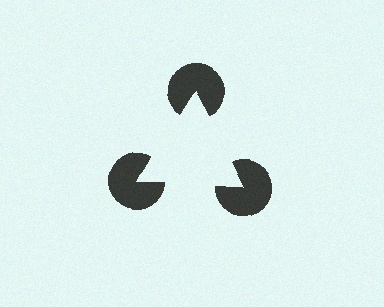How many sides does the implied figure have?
3 sides.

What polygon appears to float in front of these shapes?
An illusory triangle — its edges are inferred from the aligned wedge cuts in the pac-man discs, not physically drawn.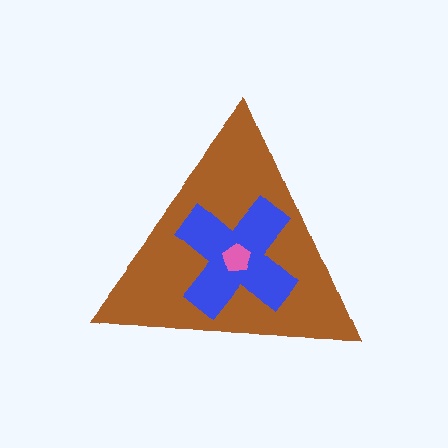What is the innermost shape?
The pink pentagon.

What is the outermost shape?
The brown triangle.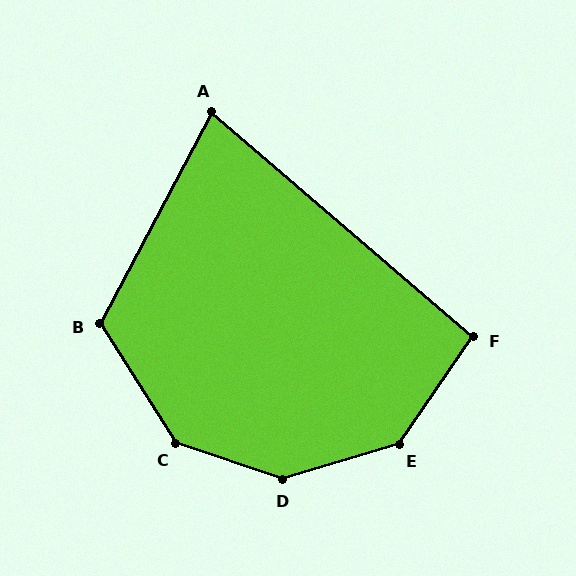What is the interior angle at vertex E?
Approximately 142 degrees (obtuse).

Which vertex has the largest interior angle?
D, at approximately 144 degrees.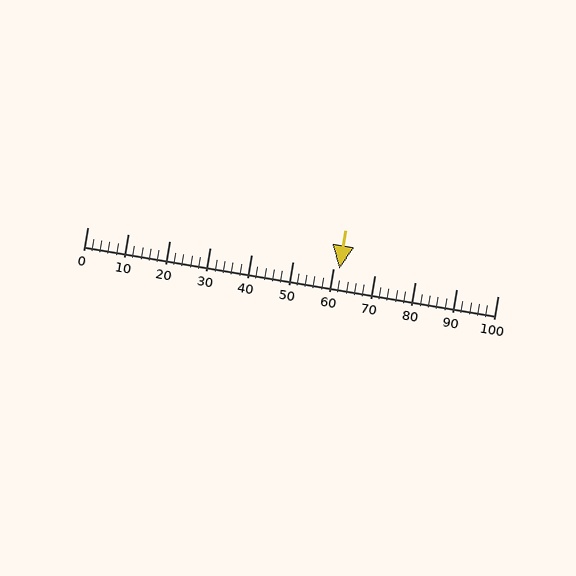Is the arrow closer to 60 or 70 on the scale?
The arrow is closer to 60.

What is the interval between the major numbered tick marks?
The major tick marks are spaced 10 units apart.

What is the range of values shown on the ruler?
The ruler shows values from 0 to 100.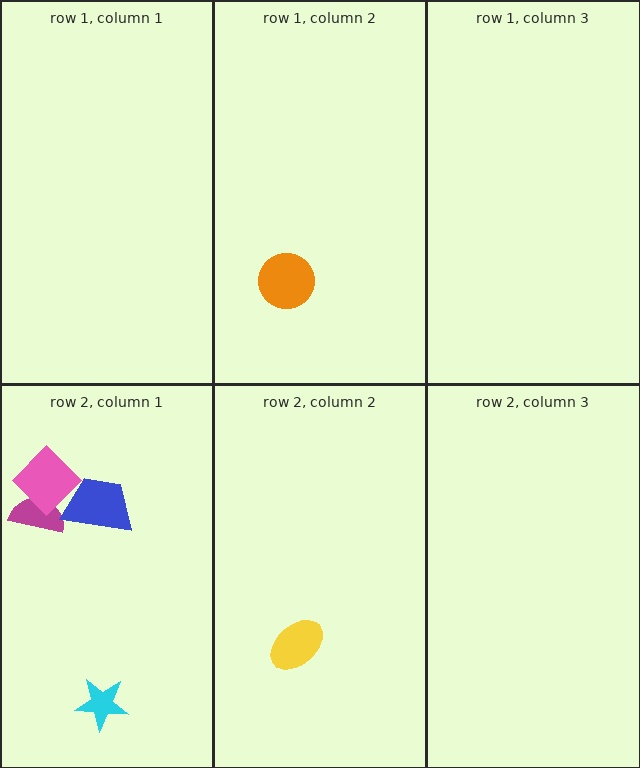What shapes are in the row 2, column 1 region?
The magenta semicircle, the pink diamond, the blue trapezoid, the cyan star.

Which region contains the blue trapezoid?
The row 2, column 1 region.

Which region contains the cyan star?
The row 2, column 1 region.